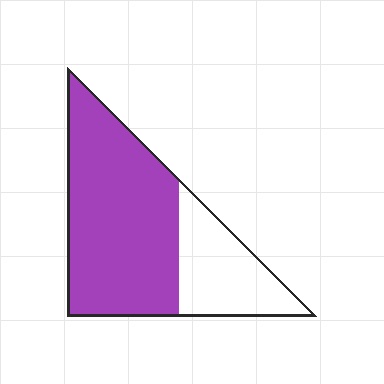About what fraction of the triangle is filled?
About two thirds (2/3).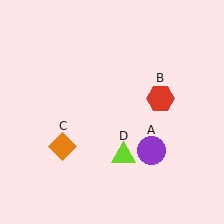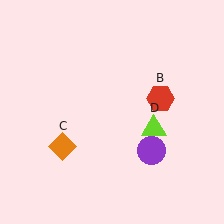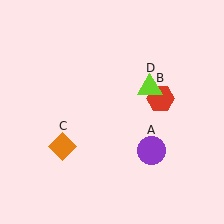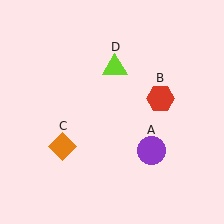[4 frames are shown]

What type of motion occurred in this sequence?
The lime triangle (object D) rotated counterclockwise around the center of the scene.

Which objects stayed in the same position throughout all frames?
Purple circle (object A) and red hexagon (object B) and orange diamond (object C) remained stationary.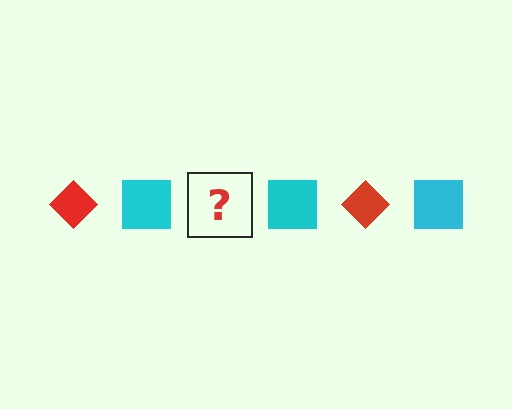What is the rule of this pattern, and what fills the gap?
The rule is that the pattern alternates between red diamond and cyan square. The gap should be filled with a red diamond.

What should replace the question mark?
The question mark should be replaced with a red diamond.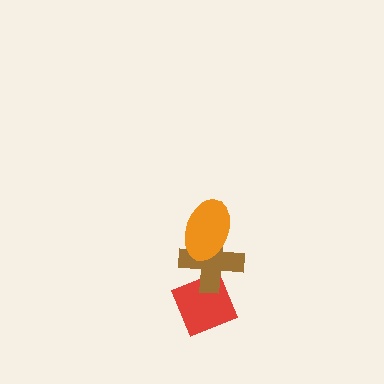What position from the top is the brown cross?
The brown cross is 2nd from the top.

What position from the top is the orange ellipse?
The orange ellipse is 1st from the top.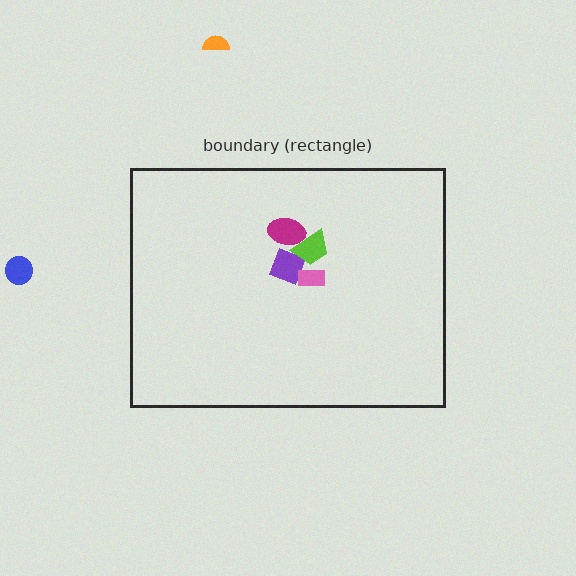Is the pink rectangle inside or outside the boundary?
Inside.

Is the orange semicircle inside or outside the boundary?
Outside.